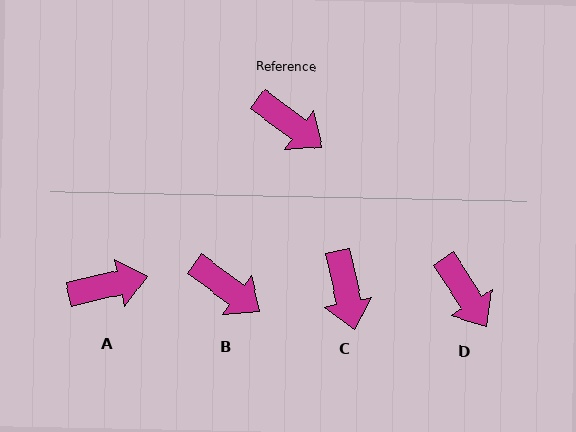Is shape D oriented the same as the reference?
No, it is off by about 20 degrees.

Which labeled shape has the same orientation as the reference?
B.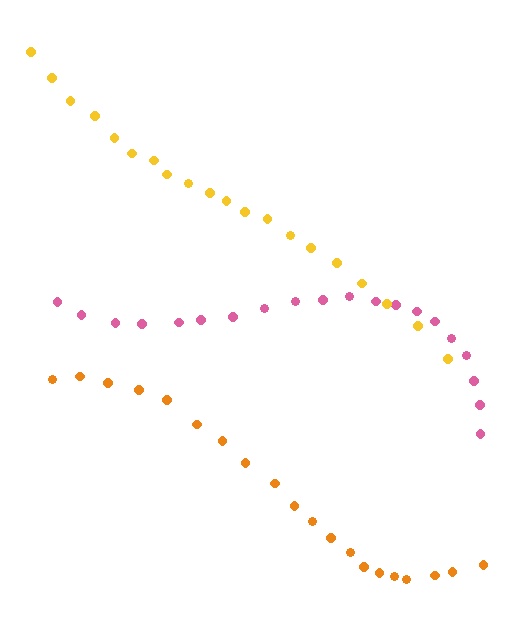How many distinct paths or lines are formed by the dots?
There are 3 distinct paths.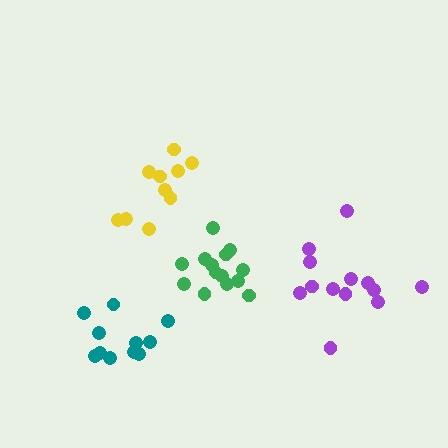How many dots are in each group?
Group 1: 14 dots, Group 2: 13 dots, Group 3: 11 dots, Group 4: 10 dots (48 total).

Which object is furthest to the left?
The teal cluster is leftmost.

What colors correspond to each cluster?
The clusters are colored: green, purple, teal, yellow.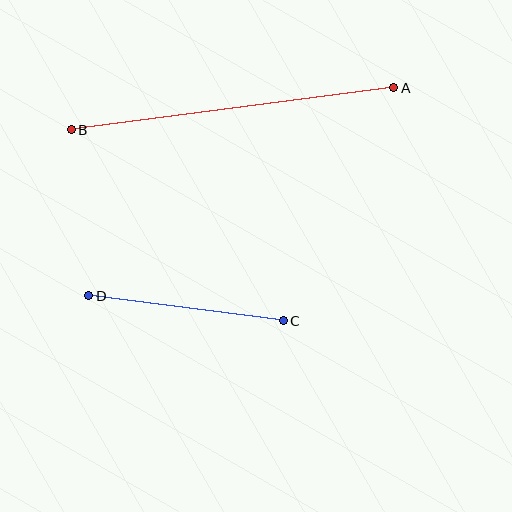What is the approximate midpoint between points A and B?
The midpoint is at approximately (232, 109) pixels.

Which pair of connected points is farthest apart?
Points A and B are farthest apart.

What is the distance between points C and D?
The distance is approximately 196 pixels.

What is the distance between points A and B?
The distance is approximately 326 pixels.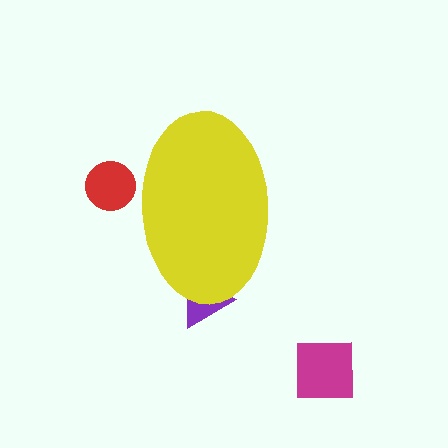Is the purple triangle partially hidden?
Yes, the purple triangle is partially hidden behind the yellow ellipse.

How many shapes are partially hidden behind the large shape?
2 shapes are partially hidden.